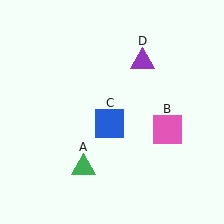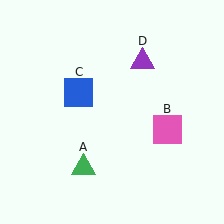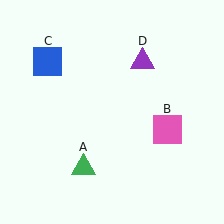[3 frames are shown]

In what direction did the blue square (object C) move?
The blue square (object C) moved up and to the left.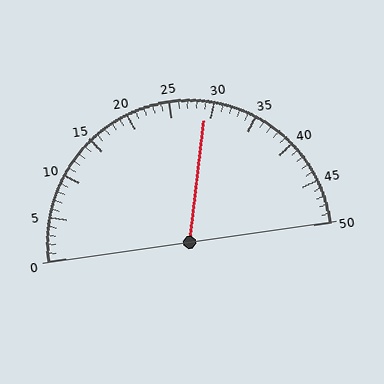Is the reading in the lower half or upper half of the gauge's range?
The reading is in the upper half of the range (0 to 50).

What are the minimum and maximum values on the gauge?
The gauge ranges from 0 to 50.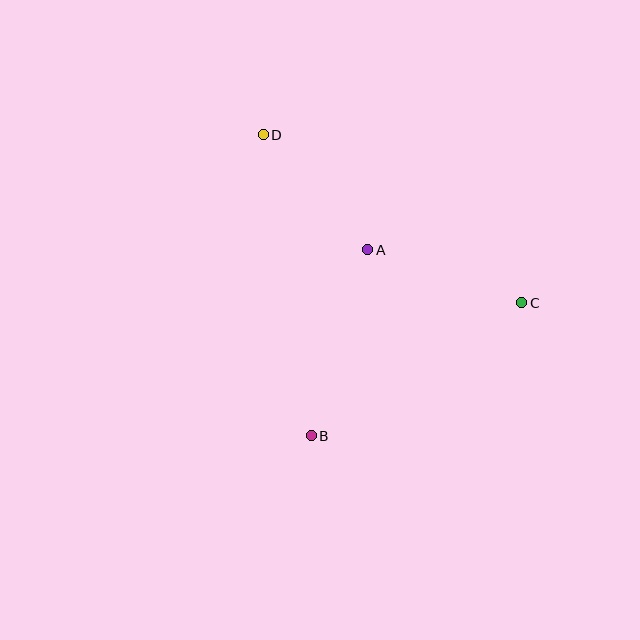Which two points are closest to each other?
Points A and D are closest to each other.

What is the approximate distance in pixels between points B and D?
The distance between B and D is approximately 305 pixels.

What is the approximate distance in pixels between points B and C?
The distance between B and C is approximately 249 pixels.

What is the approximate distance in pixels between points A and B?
The distance between A and B is approximately 195 pixels.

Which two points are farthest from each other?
Points C and D are farthest from each other.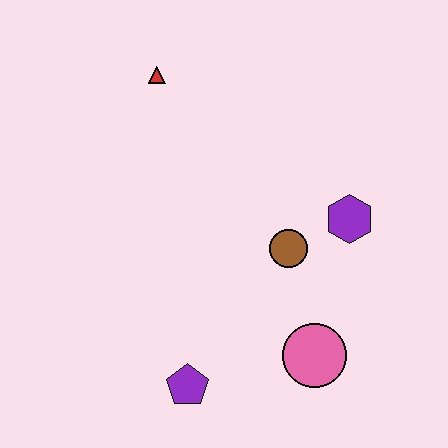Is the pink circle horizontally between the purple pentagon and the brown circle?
No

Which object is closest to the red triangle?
The brown circle is closest to the red triangle.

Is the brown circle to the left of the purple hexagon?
Yes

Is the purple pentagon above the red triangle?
No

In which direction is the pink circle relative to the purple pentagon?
The pink circle is to the right of the purple pentagon.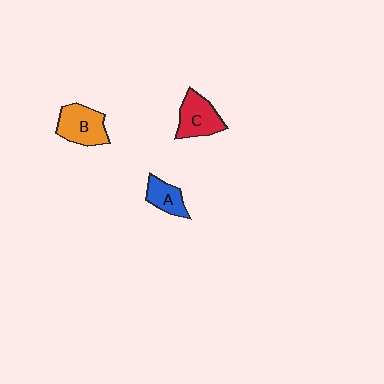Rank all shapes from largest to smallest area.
From largest to smallest: B (orange), C (red), A (blue).